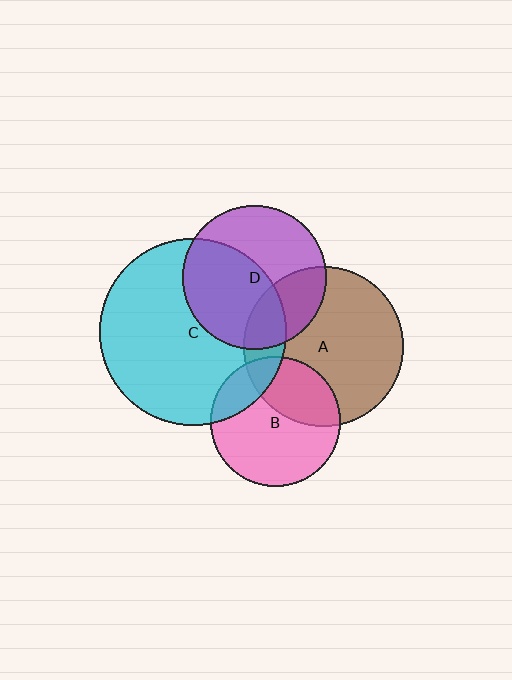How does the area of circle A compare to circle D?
Approximately 1.2 times.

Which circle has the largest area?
Circle C (cyan).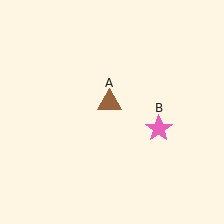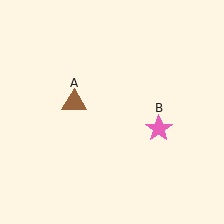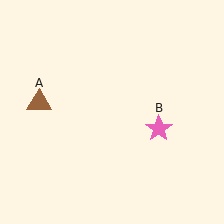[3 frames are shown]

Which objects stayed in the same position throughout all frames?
Pink star (object B) remained stationary.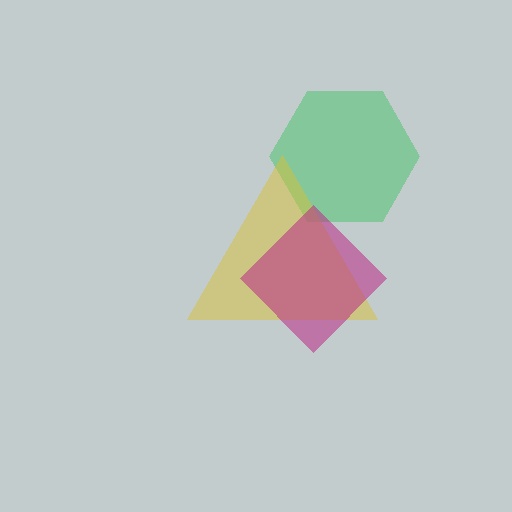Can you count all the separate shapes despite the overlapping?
Yes, there are 3 separate shapes.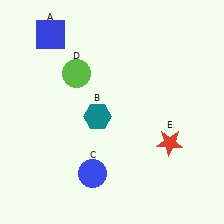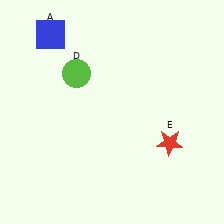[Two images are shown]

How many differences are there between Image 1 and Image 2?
There are 2 differences between the two images.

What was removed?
The teal hexagon (B), the blue circle (C) were removed in Image 2.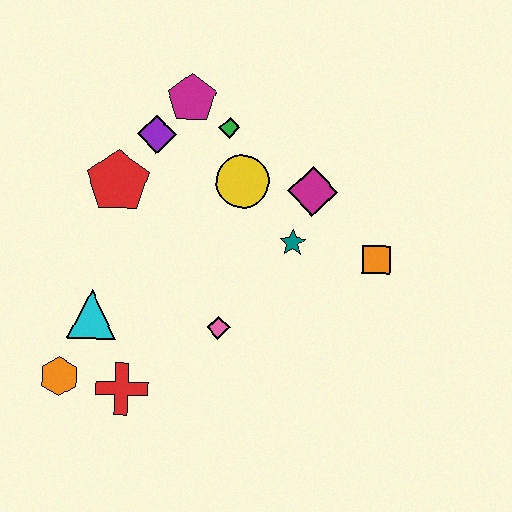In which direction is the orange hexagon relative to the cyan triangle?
The orange hexagon is below the cyan triangle.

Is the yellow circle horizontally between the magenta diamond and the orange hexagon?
Yes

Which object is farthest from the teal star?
The orange hexagon is farthest from the teal star.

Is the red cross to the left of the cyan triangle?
No